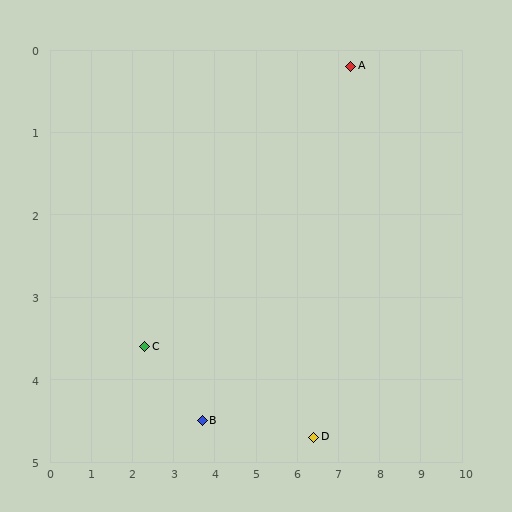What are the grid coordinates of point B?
Point B is at approximately (3.7, 4.5).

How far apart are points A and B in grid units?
Points A and B are about 5.6 grid units apart.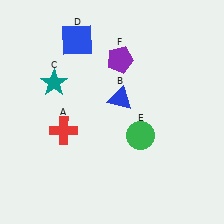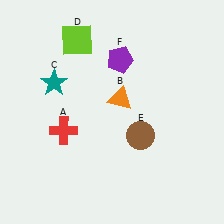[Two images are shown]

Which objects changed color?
B changed from blue to orange. D changed from blue to lime. E changed from green to brown.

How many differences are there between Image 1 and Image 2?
There are 3 differences between the two images.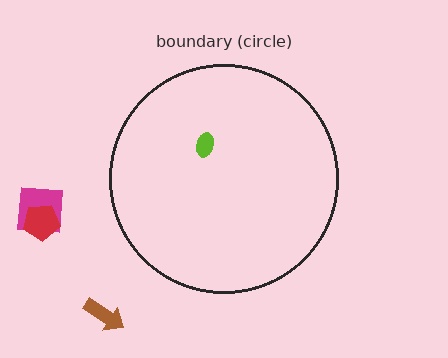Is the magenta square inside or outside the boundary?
Outside.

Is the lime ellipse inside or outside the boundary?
Inside.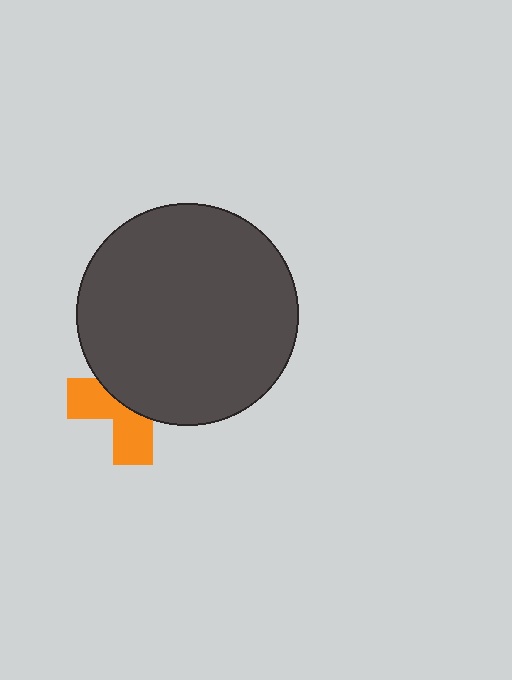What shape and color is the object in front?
The object in front is a dark gray circle.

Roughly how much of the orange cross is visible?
A small part of it is visible (roughly 42%).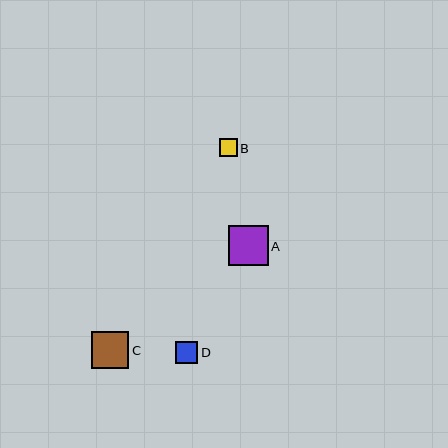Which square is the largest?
Square A is the largest with a size of approximately 40 pixels.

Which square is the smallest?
Square B is the smallest with a size of approximately 18 pixels.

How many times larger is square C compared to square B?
Square C is approximately 2.1 times the size of square B.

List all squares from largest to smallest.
From largest to smallest: A, C, D, B.